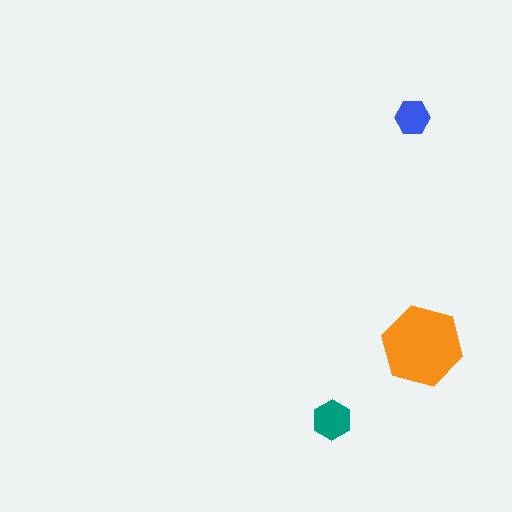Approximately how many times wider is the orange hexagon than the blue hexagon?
About 2.5 times wider.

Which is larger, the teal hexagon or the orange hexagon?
The orange one.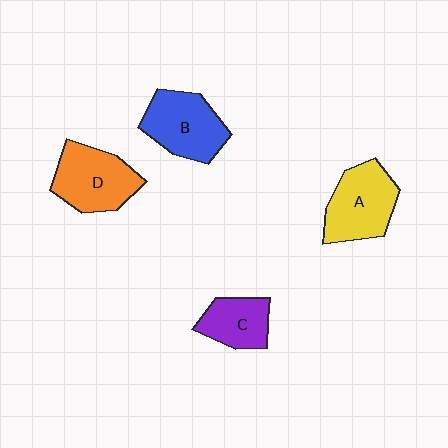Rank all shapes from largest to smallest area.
From largest to smallest: D (orange), B (blue), A (yellow), C (purple).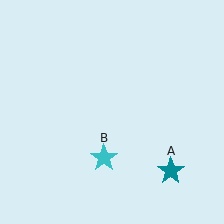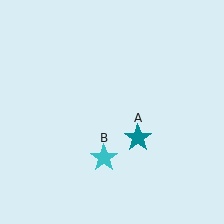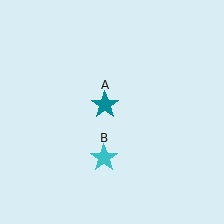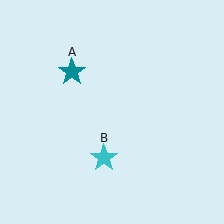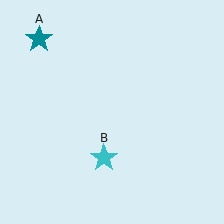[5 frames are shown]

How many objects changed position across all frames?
1 object changed position: teal star (object A).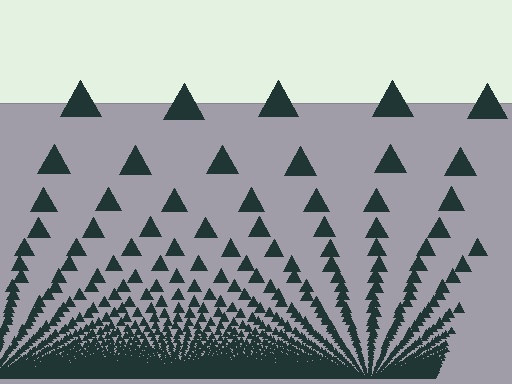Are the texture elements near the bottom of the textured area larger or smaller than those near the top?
Smaller. The gradient is inverted — elements near the bottom are smaller and denser.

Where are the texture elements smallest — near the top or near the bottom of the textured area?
Near the bottom.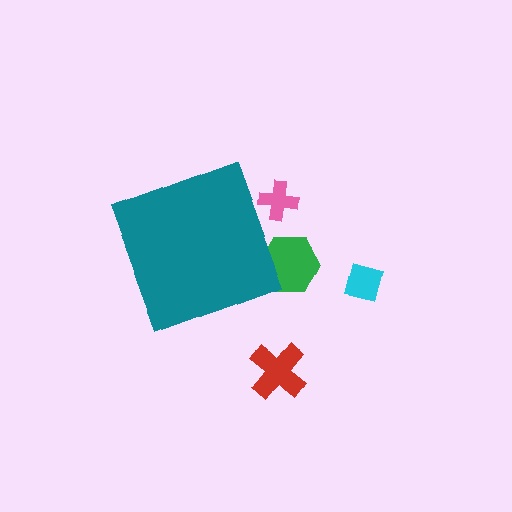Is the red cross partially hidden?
No, the red cross is fully visible.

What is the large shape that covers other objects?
A teal diamond.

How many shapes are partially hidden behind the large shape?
2 shapes are partially hidden.